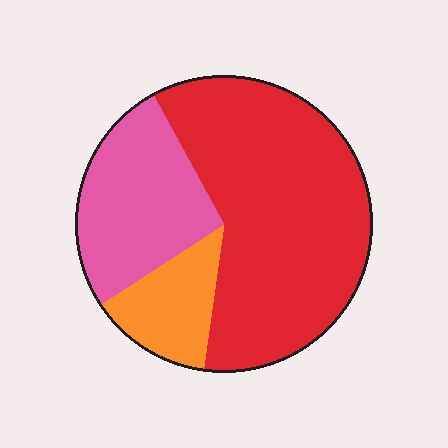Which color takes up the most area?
Red, at roughly 60%.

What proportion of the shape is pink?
Pink takes up about one quarter (1/4) of the shape.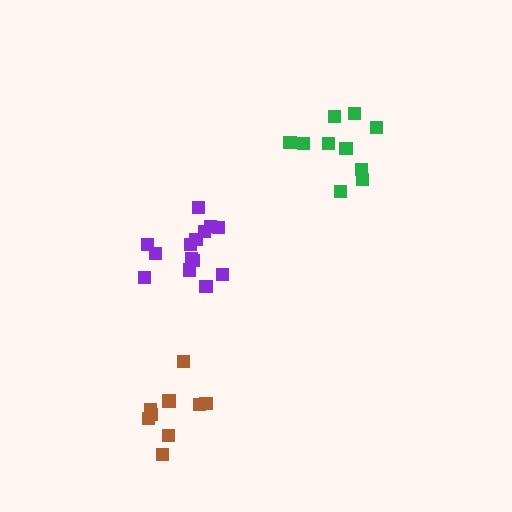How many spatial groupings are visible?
There are 3 spatial groupings.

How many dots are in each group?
Group 1: 10 dots, Group 2: 14 dots, Group 3: 10 dots (34 total).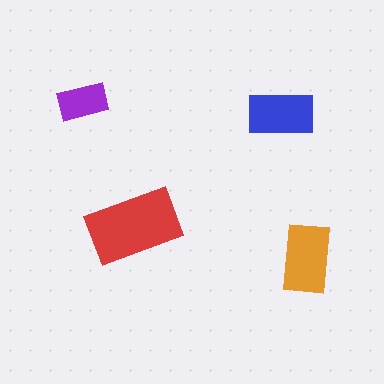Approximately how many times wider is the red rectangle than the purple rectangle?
About 2 times wider.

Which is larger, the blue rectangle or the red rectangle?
The red one.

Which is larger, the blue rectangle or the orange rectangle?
The orange one.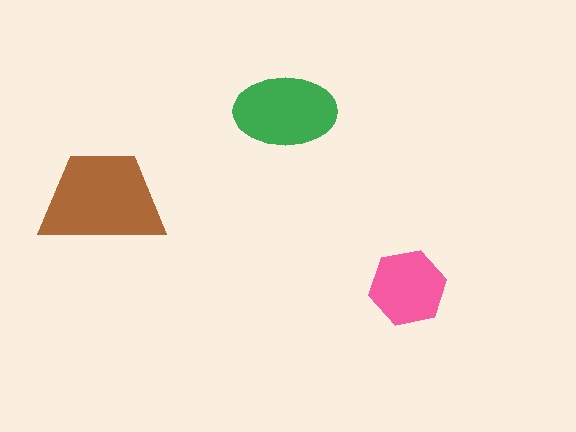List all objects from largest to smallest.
The brown trapezoid, the green ellipse, the pink hexagon.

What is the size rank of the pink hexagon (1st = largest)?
3rd.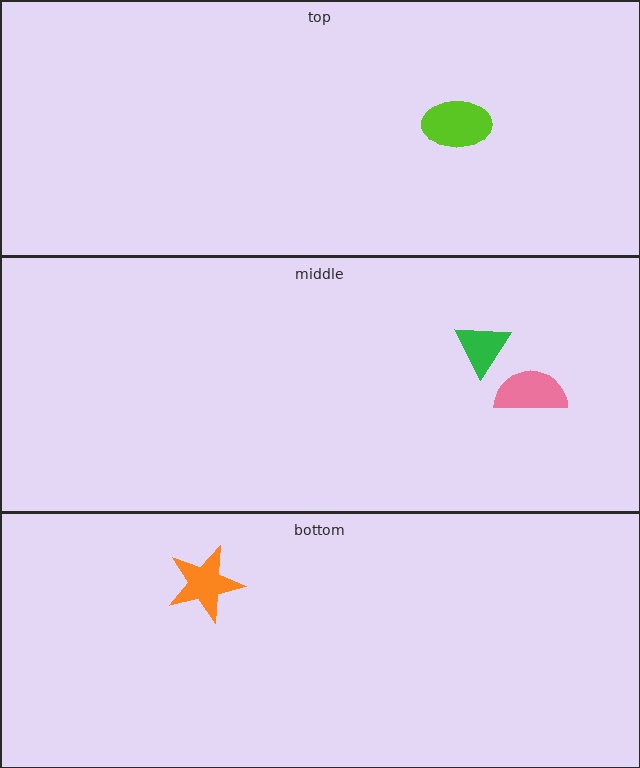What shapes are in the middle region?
The pink semicircle, the green triangle.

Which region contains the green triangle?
The middle region.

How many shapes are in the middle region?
2.